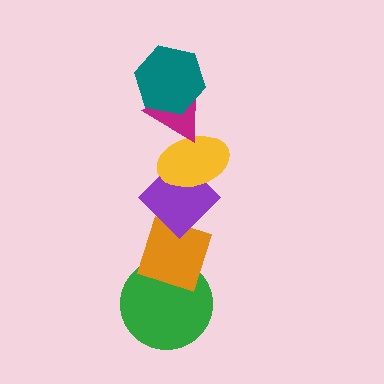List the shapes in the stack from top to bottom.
From top to bottom: the teal hexagon, the magenta triangle, the yellow ellipse, the purple diamond, the orange diamond, the green circle.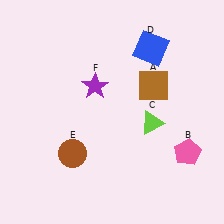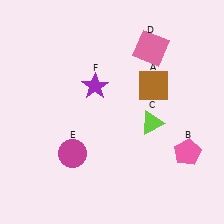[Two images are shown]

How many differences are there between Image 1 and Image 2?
There are 2 differences between the two images.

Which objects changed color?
D changed from blue to pink. E changed from brown to magenta.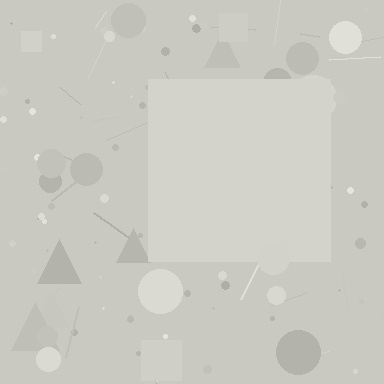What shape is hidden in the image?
A square is hidden in the image.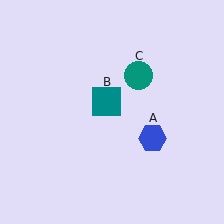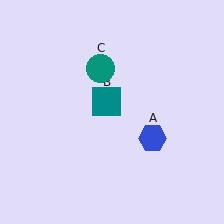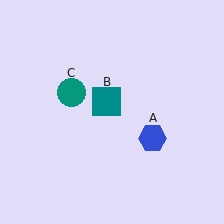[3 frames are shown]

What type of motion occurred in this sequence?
The teal circle (object C) rotated counterclockwise around the center of the scene.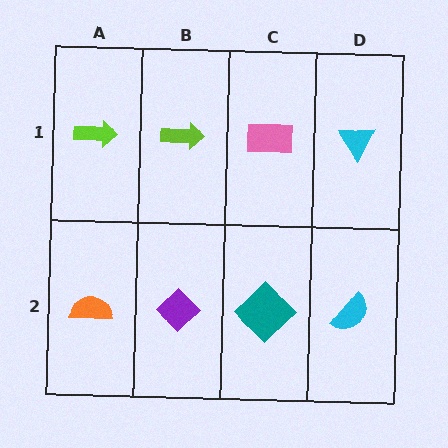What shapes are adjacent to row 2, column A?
A lime arrow (row 1, column A), a purple diamond (row 2, column B).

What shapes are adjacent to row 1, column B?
A purple diamond (row 2, column B), a lime arrow (row 1, column A), a pink rectangle (row 1, column C).